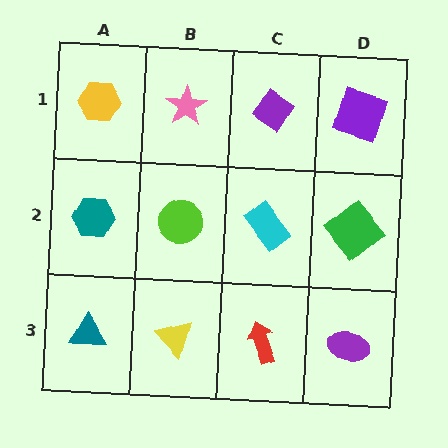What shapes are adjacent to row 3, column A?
A teal hexagon (row 2, column A), a yellow triangle (row 3, column B).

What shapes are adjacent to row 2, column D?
A purple square (row 1, column D), a purple ellipse (row 3, column D), a cyan rectangle (row 2, column C).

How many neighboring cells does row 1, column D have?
2.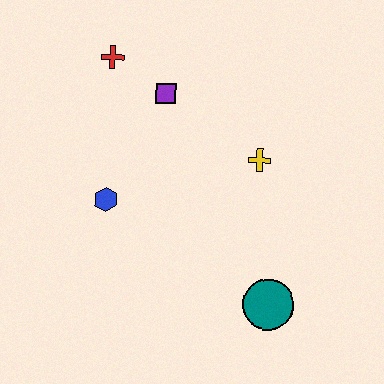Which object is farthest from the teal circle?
The red cross is farthest from the teal circle.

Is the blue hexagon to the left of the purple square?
Yes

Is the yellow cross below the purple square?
Yes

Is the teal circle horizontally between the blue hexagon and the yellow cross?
No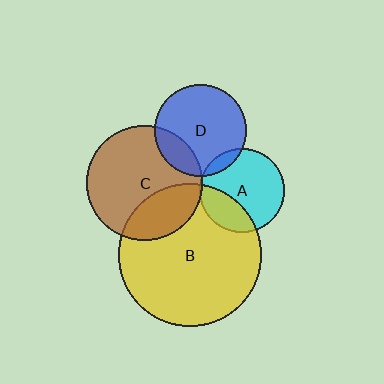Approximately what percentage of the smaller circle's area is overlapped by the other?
Approximately 30%.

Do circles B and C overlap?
Yes.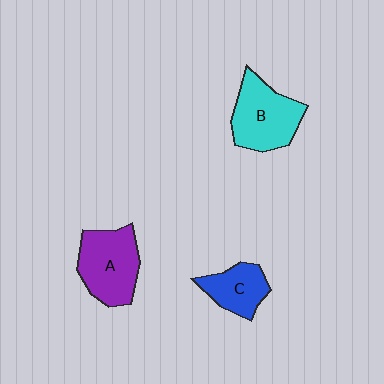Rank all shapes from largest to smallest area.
From largest to smallest: A (purple), B (cyan), C (blue).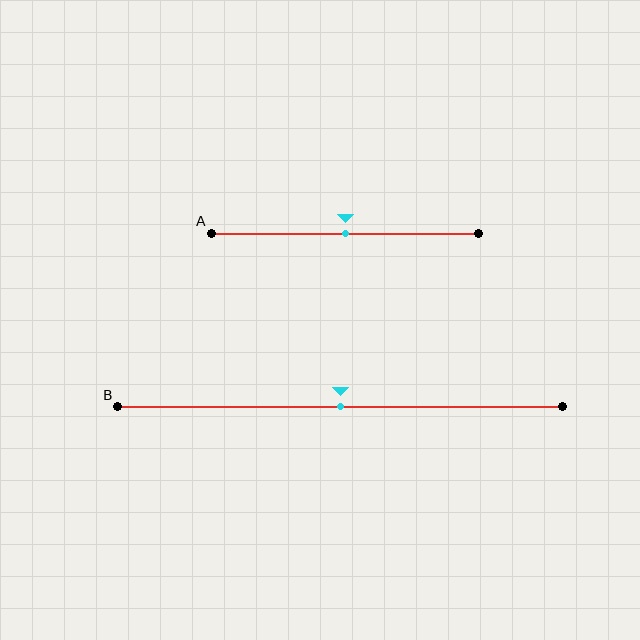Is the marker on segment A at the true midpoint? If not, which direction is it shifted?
Yes, the marker on segment A is at the true midpoint.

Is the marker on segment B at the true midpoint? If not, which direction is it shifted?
Yes, the marker on segment B is at the true midpoint.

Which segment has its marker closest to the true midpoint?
Segment A has its marker closest to the true midpoint.